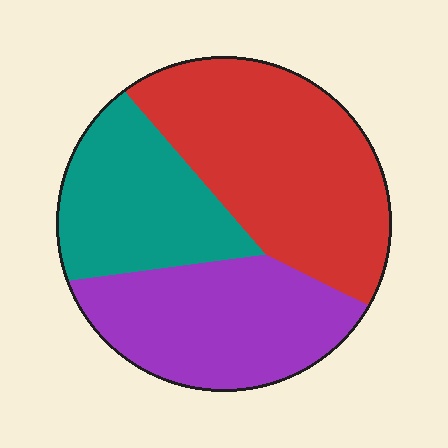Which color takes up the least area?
Teal, at roughly 25%.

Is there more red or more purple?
Red.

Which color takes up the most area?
Red, at roughly 45%.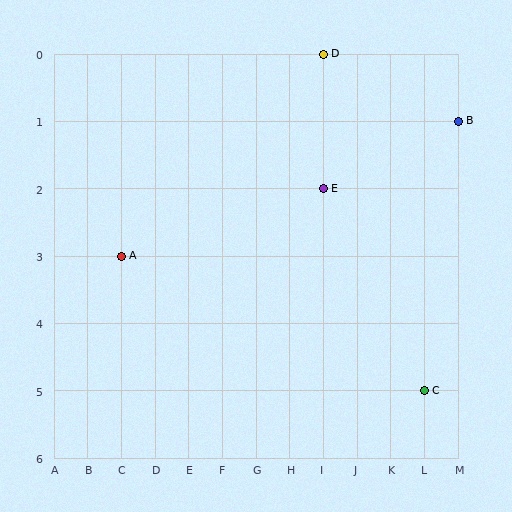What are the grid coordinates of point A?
Point A is at grid coordinates (C, 3).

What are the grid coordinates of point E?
Point E is at grid coordinates (I, 2).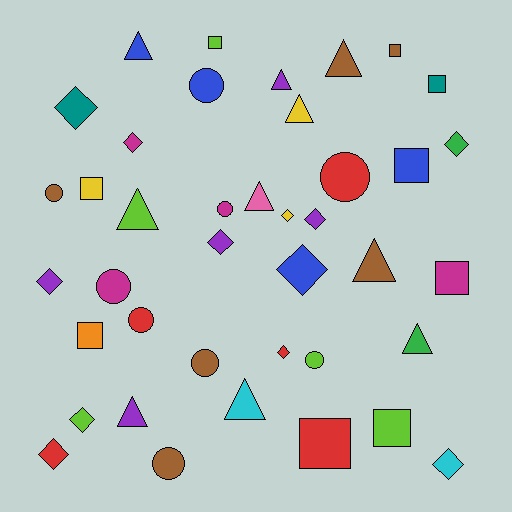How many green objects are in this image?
There are 2 green objects.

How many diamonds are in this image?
There are 12 diamonds.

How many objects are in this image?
There are 40 objects.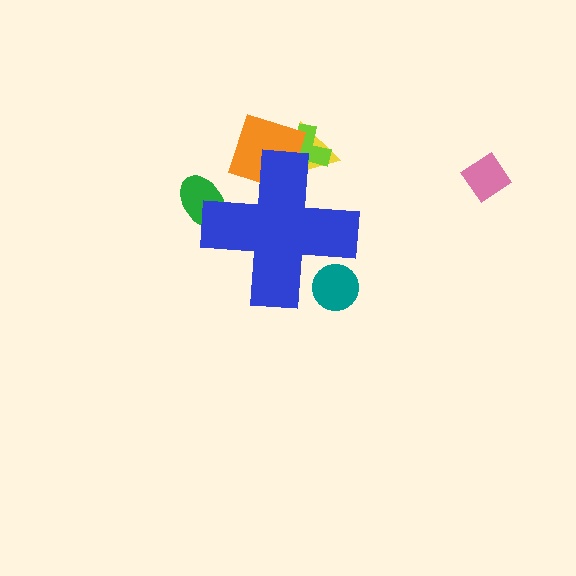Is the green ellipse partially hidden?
Yes, the green ellipse is partially hidden behind the blue cross.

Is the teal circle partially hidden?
Yes, the teal circle is partially hidden behind the blue cross.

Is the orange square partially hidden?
Yes, the orange square is partially hidden behind the blue cross.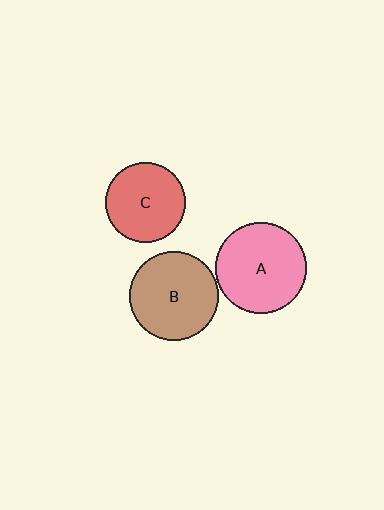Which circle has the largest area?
Circle A (pink).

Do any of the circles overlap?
No, none of the circles overlap.